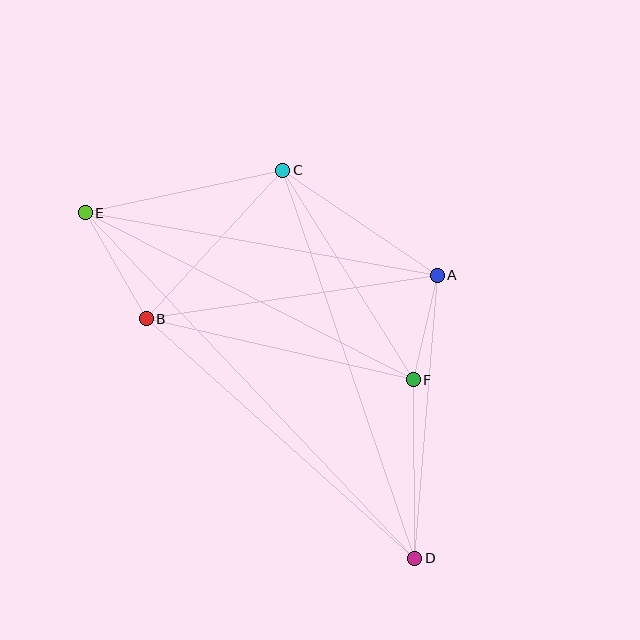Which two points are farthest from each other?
Points D and E are farthest from each other.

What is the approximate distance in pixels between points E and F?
The distance between E and F is approximately 368 pixels.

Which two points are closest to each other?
Points A and F are closest to each other.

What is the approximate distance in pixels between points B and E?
The distance between B and E is approximately 122 pixels.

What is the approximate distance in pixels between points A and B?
The distance between A and B is approximately 294 pixels.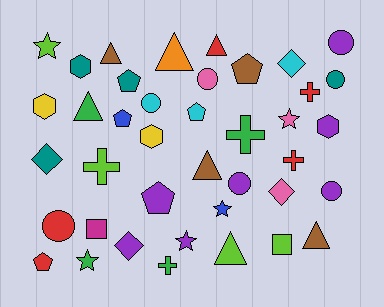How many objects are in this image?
There are 40 objects.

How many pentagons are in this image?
There are 6 pentagons.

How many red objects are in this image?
There are 5 red objects.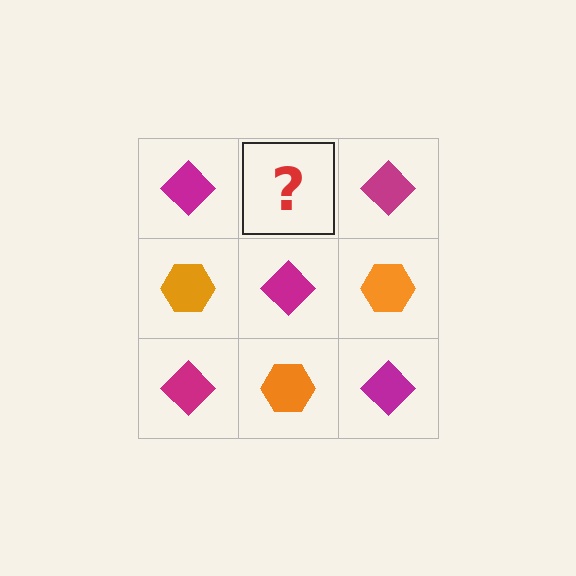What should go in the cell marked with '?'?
The missing cell should contain an orange hexagon.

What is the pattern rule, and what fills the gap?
The rule is that it alternates magenta diamond and orange hexagon in a checkerboard pattern. The gap should be filled with an orange hexagon.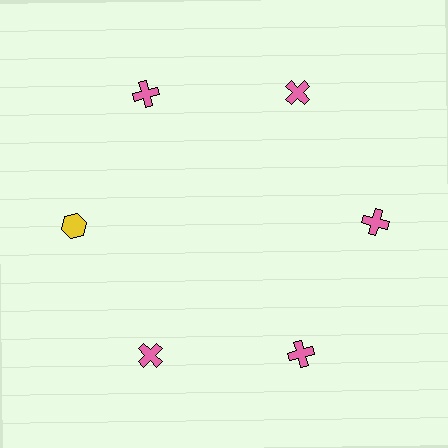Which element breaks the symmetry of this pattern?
The yellow hexagon at roughly the 9 o'clock position breaks the symmetry. All other shapes are pink crosses.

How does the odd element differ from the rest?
It differs in both color (yellow instead of pink) and shape (hexagon instead of cross).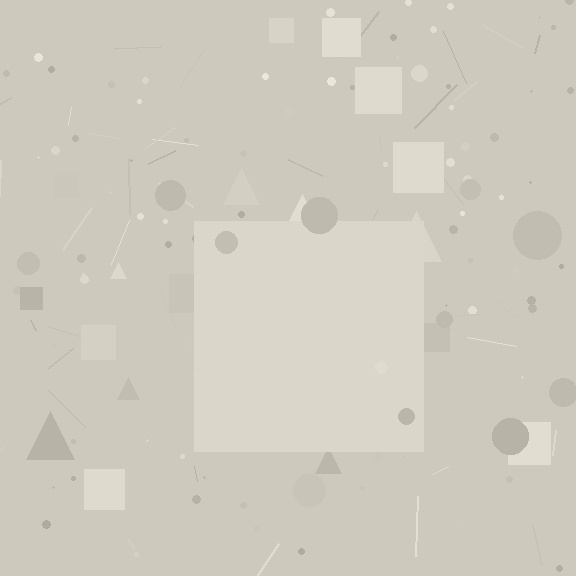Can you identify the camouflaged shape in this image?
The camouflaged shape is a square.